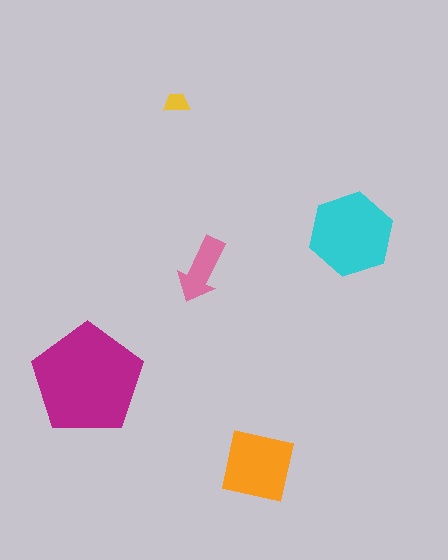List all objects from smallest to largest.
The yellow trapezoid, the pink arrow, the orange square, the cyan hexagon, the magenta pentagon.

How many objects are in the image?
There are 5 objects in the image.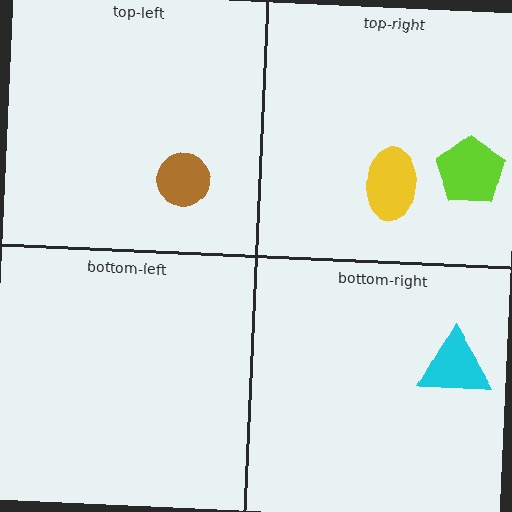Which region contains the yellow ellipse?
The top-right region.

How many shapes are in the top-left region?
1.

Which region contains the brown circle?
The top-left region.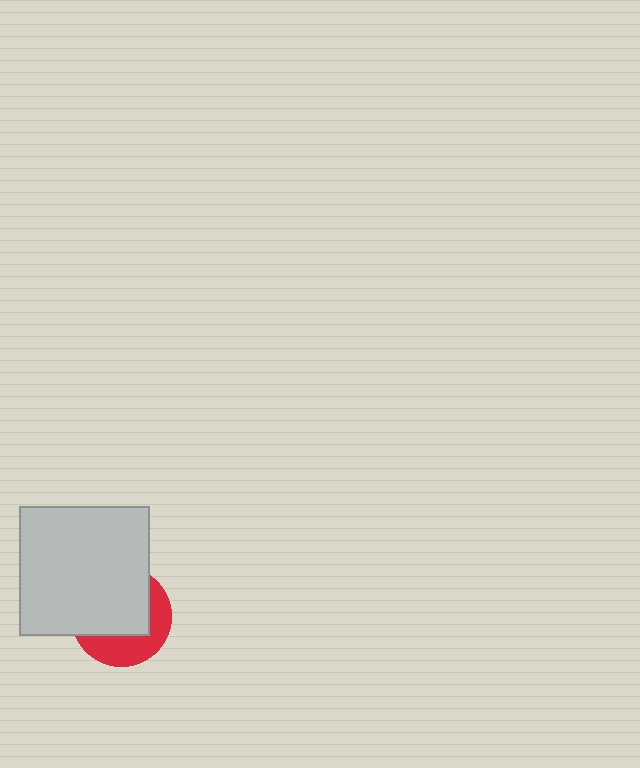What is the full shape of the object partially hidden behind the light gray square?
The partially hidden object is a red circle.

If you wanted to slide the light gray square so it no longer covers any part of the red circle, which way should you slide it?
Slide it toward the upper-left — that is the most direct way to separate the two shapes.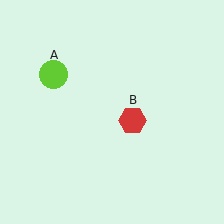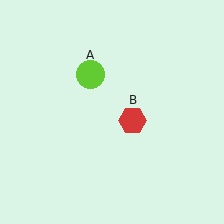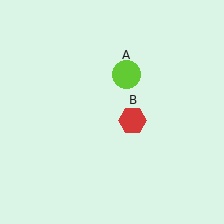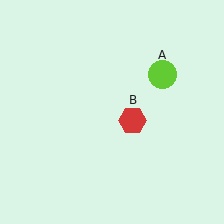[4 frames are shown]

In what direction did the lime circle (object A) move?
The lime circle (object A) moved right.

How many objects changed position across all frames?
1 object changed position: lime circle (object A).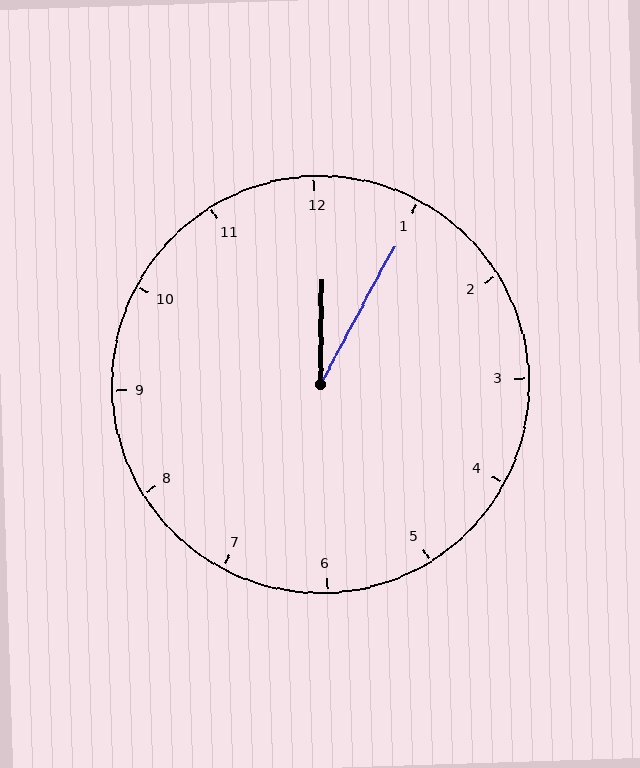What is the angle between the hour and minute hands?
Approximately 28 degrees.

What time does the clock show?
12:05.